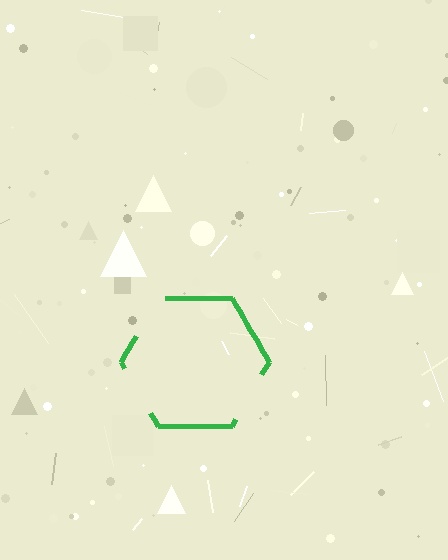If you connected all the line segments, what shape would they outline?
They would outline a hexagon.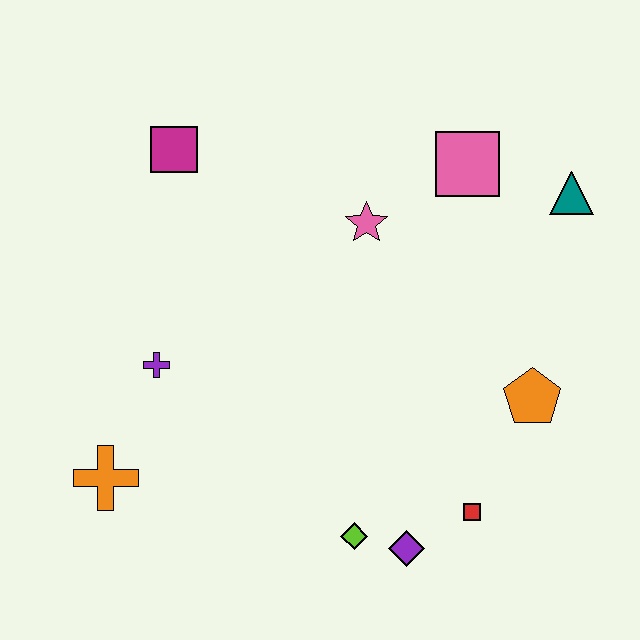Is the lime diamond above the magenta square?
No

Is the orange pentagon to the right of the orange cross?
Yes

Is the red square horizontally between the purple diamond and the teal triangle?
Yes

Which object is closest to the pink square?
The teal triangle is closest to the pink square.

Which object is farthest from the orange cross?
The teal triangle is farthest from the orange cross.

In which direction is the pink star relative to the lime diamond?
The pink star is above the lime diamond.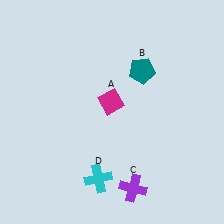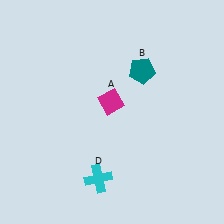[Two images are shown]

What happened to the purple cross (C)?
The purple cross (C) was removed in Image 2. It was in the bottom-right area of Image 1.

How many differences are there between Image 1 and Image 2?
There is 1 difference between the two images.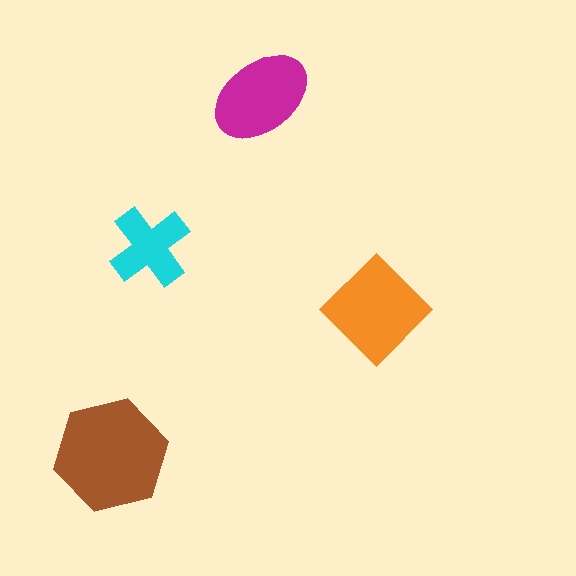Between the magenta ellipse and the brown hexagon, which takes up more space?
The brown hexagon.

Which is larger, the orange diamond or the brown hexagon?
The brown hexagon.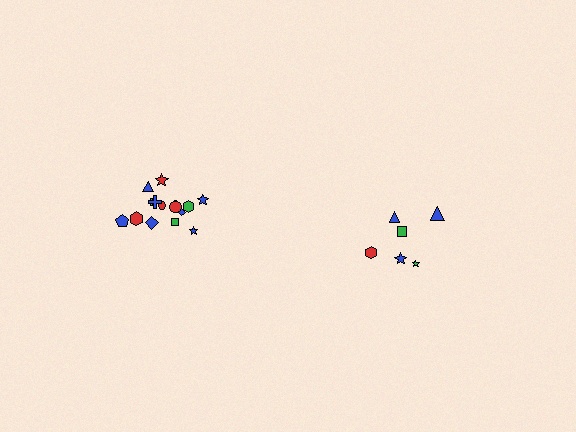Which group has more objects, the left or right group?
The left group.